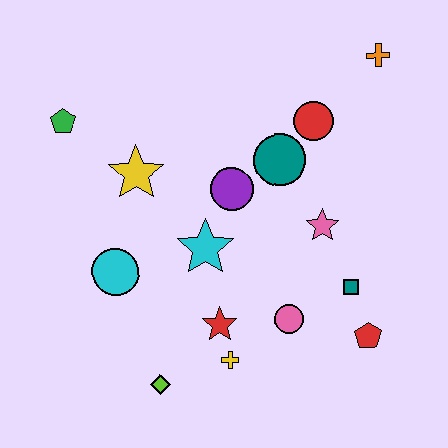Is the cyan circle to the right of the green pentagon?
Yes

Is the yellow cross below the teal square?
Yes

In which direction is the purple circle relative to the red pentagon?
The purple circle is above the red pentagon.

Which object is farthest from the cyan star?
The orange cross is farthest from the cyan star.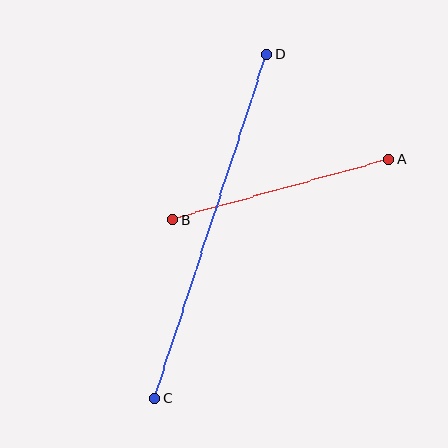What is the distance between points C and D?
The distance is approximately 362 pixels.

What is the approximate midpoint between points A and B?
The midpoint is at approximately (281, 190) pixels.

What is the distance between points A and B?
The distance is approximately 224 pixels.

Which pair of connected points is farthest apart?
Points C and D are farthest apart.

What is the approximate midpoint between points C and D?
The midpoint is at approximately (211, 227) pixels.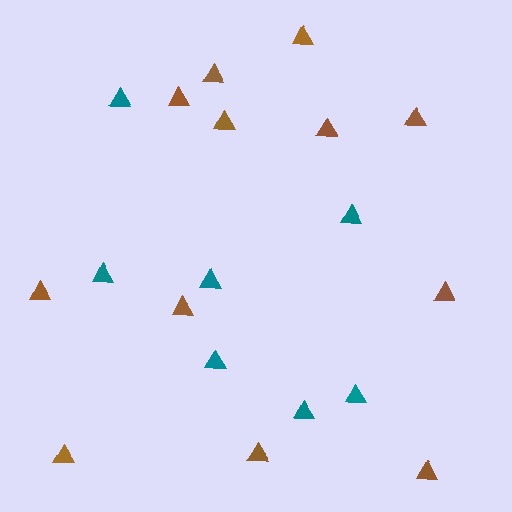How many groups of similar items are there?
There are 2 groups: one group of teal triangles (7) and one group of brown triangles (12).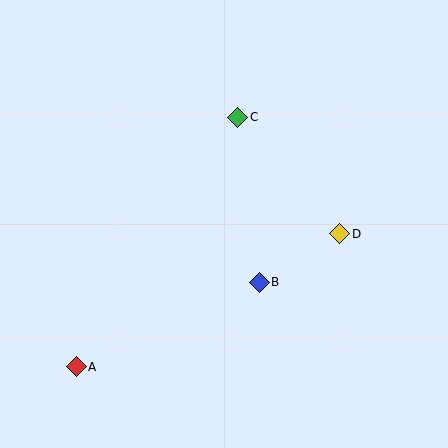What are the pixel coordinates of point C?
Point C is at (238, 117).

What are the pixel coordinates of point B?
Point B is at (259, 282).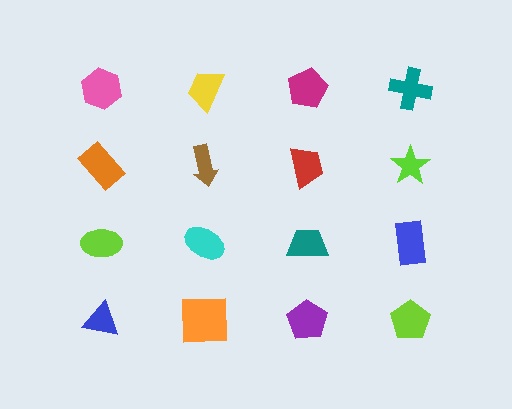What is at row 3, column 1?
A lime ellipse.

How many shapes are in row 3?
4 shapes.